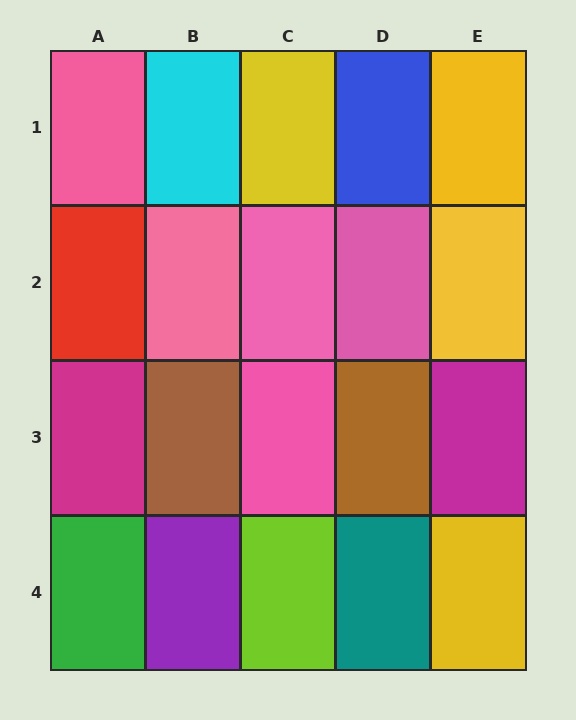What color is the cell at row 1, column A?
Pink.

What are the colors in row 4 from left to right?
Green, purple, lime, teal, yellow.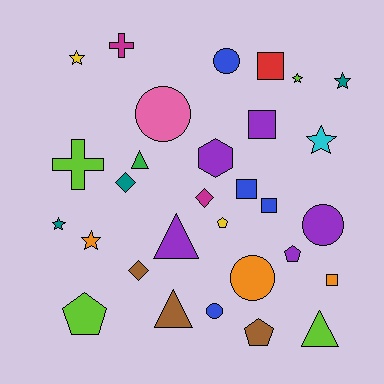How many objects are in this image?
There are 30 objects.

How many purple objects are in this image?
There are 5 purple objects.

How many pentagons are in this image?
There are 4 pentagons.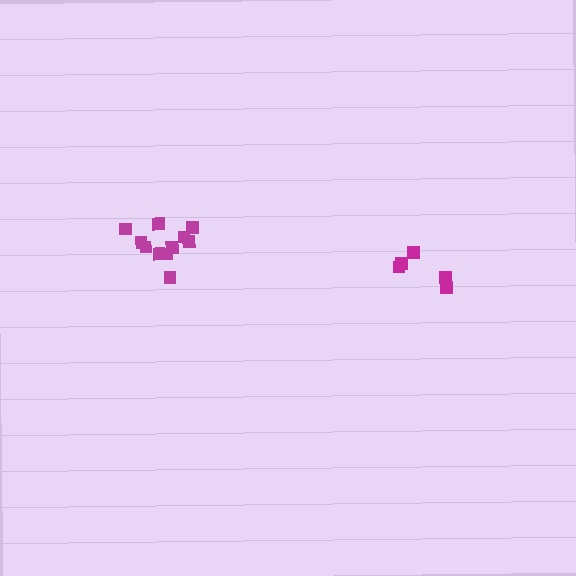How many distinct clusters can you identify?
There are 2 distinct clusters.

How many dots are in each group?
Group 1: 11 dots, Group 2: 5 dots (16 total).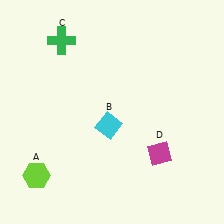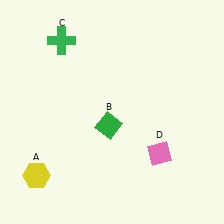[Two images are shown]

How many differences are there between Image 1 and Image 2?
There are 3 differences between the two images.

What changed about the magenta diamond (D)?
In Image 1, D is magenta. In Image 2, it changed to pink.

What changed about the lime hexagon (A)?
In Image 1, A is lime. In Image 2, it changed to yellow.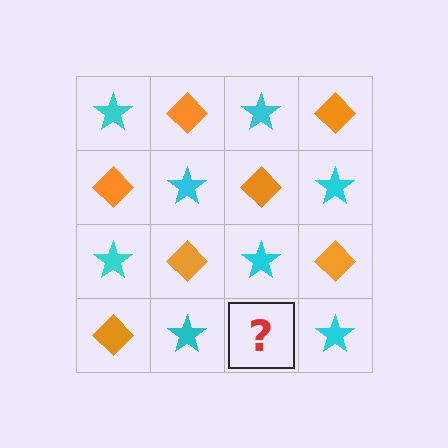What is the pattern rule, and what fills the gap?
The rule is that it alternates cyan star and orange diamond in a checkerboard pattern. The gap should be filled with an orange diamond.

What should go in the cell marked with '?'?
The missing cell should contain an orange diamond.